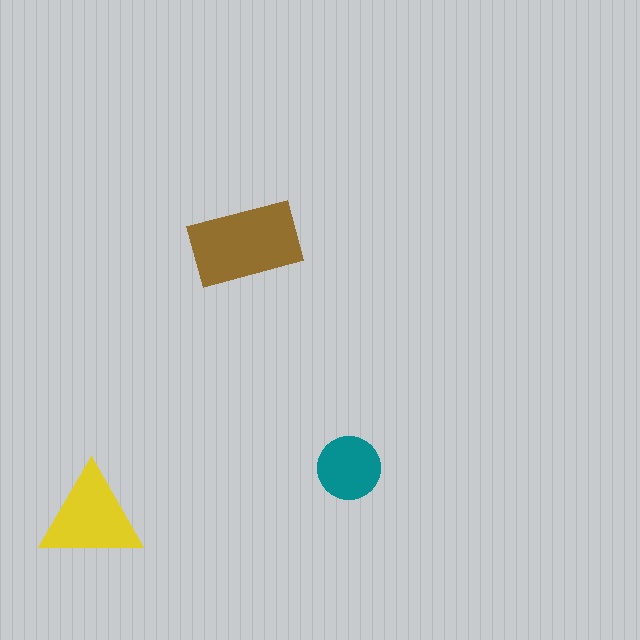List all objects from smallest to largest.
The teal circle, the yellow triangle, the brown rectangle.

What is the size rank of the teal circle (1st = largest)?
3rd.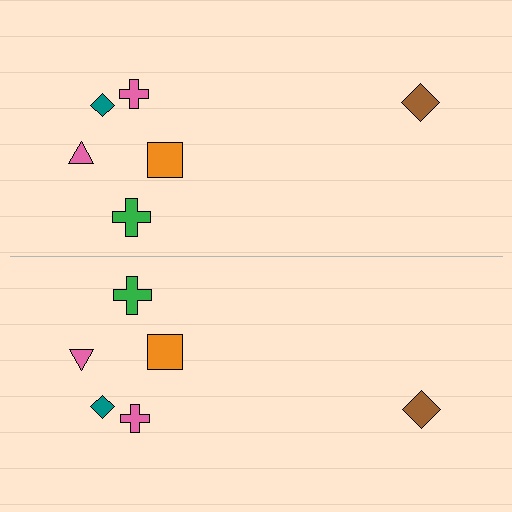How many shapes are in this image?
There are 12 shapes in this image.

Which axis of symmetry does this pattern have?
The pattern has a horizontal axis of symmetry running through the center of the image.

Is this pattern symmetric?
Yes, this pattern has bilateral (reflection) symmetry.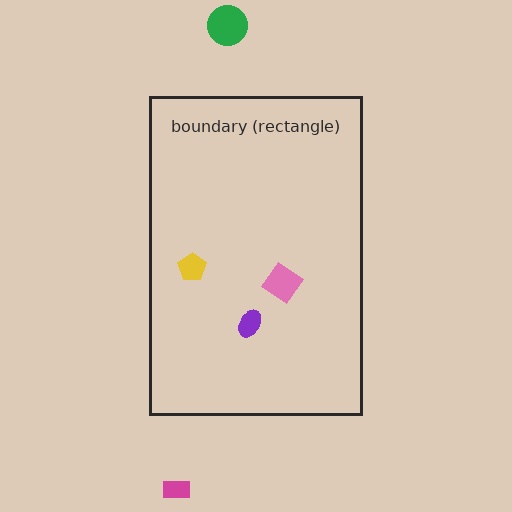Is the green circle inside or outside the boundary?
Outside.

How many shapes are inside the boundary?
3 inside, 2 outside.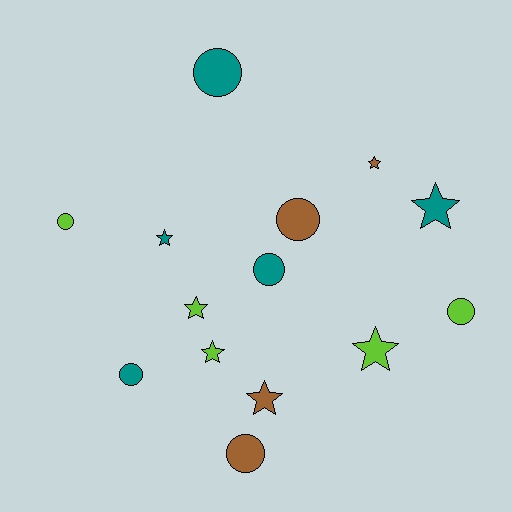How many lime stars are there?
There are 3 lime stars.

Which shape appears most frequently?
Star, with 7 objects.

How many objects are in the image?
There are 14 objects.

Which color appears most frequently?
Teal, with 5 objects.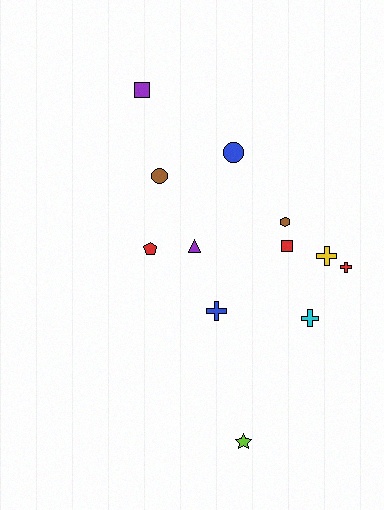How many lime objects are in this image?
There is 1 lime object.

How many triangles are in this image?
There is 1 triangle.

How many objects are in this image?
There are 12 objects.